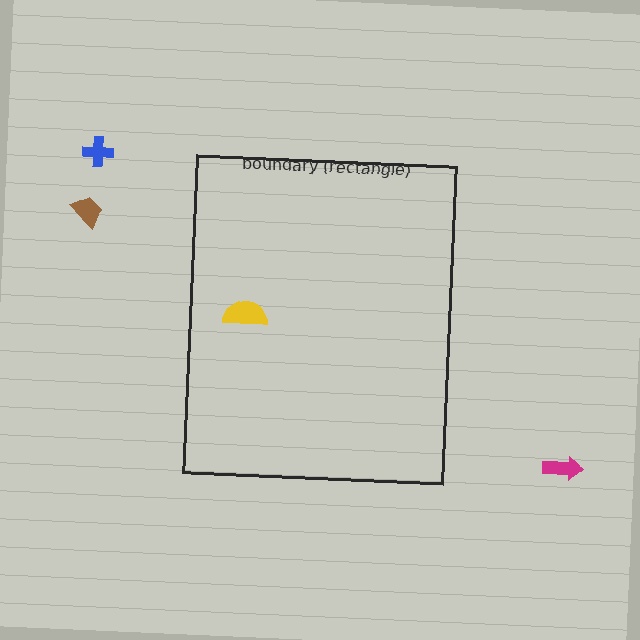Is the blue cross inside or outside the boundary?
Outside.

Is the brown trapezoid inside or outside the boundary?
Outside.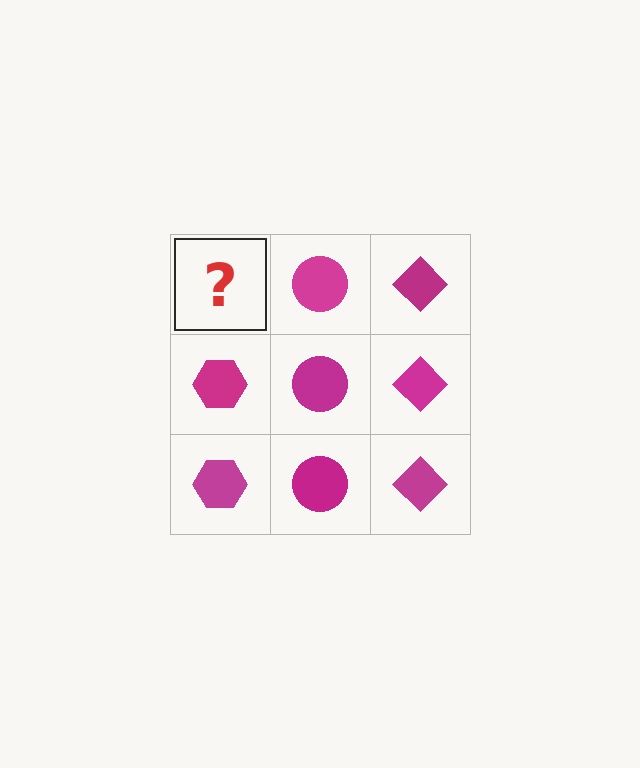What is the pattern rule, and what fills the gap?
The rule is that each column has a consistent shape. The gap should be filled with a magenta hexagon.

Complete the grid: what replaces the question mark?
The question mark should be replaced with a magenta hexagon.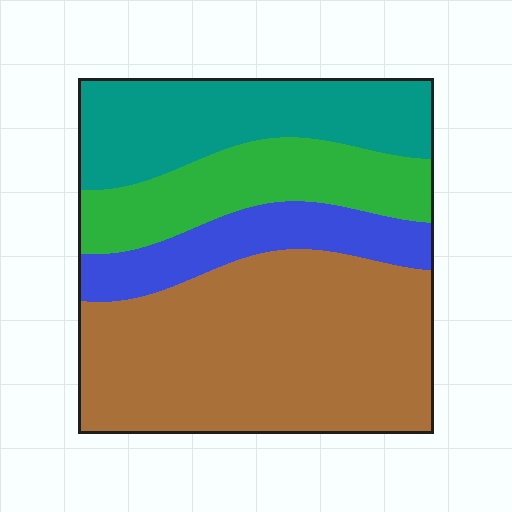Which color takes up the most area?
Brown, at roughly 45%.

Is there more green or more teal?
Teal.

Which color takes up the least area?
Blue, at roughly 15%.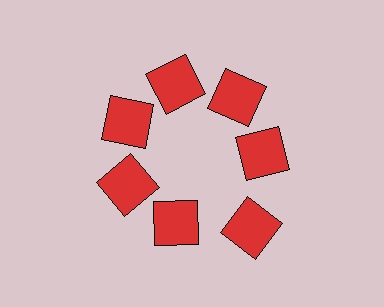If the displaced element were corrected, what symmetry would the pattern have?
It would have 7-fold rotational symmetry — the pattern would map onto itself every 51 degrees.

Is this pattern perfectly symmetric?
No. The 7 red squares are arranged in a ring, but one element near the 5 o'clock position is pushed outward from the center, breaking the 7-fold rotational symmetry.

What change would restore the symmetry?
The symmetry would be restored by moving it inward, back onto the ring so that all 7 squares sit at equal angles and equal distance from the center.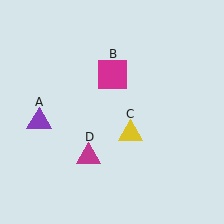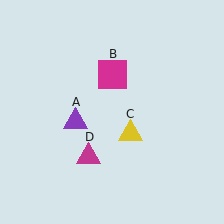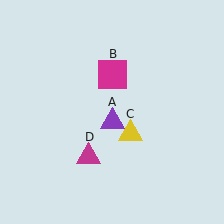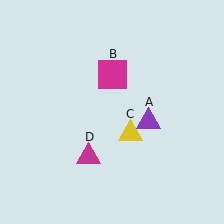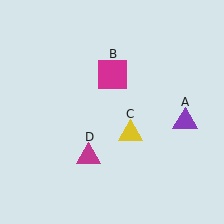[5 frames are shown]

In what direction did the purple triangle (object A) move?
The purple triangle (object A) moved right.